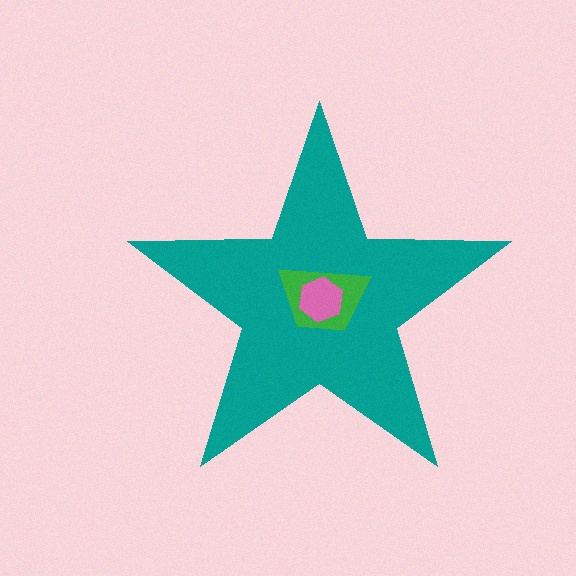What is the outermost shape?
The teal star.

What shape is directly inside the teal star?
The green trapezoid.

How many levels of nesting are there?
3.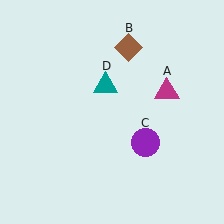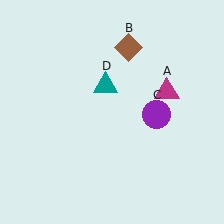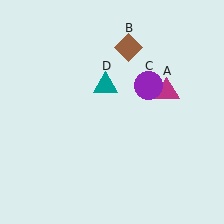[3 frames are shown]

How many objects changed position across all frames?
1 object changed position: purple circle (object C).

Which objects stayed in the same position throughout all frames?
Magenta triangle (object A) and brown diamond (object B) and teal triangle (object D) remained stationary.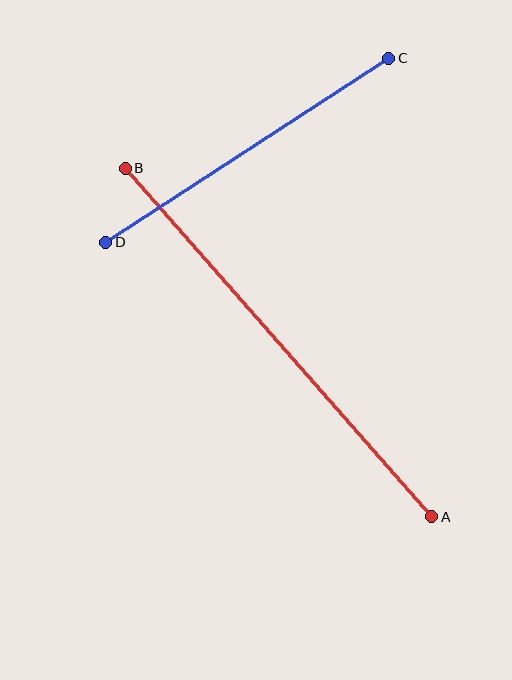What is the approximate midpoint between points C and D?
The midpoint is at approximately (247, 150) pixels.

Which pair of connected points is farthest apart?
Points A and B are farthest apart.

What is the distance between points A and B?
The distance is approximately 464 pixels.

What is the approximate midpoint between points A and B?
The midpoint is at approximately (278, 343) pixels.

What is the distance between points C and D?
The distance is approximately 338 pixels.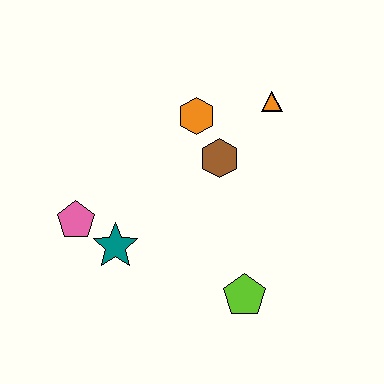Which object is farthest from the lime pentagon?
The orange triangle is farthest from the lime pentagon.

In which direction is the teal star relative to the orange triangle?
The teal star is to the left of the orange triangle.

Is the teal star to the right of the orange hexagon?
No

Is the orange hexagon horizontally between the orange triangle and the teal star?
Yes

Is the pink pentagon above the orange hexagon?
No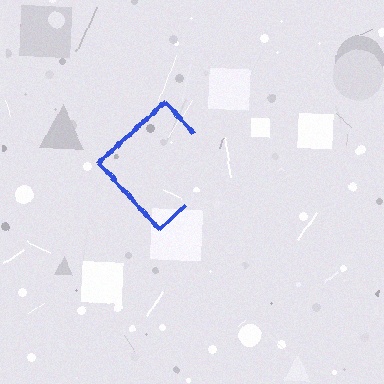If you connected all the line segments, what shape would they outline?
They would outline a diamond.